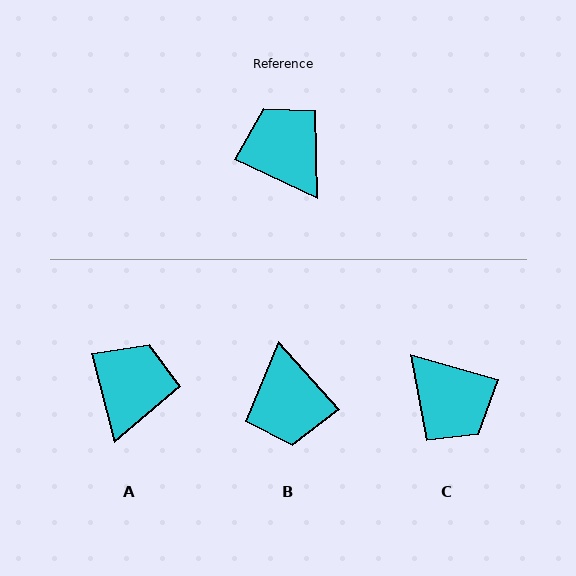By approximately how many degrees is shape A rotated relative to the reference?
Approximately 51 degrees clockwise.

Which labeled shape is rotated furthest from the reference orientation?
C, about 171 degrees away.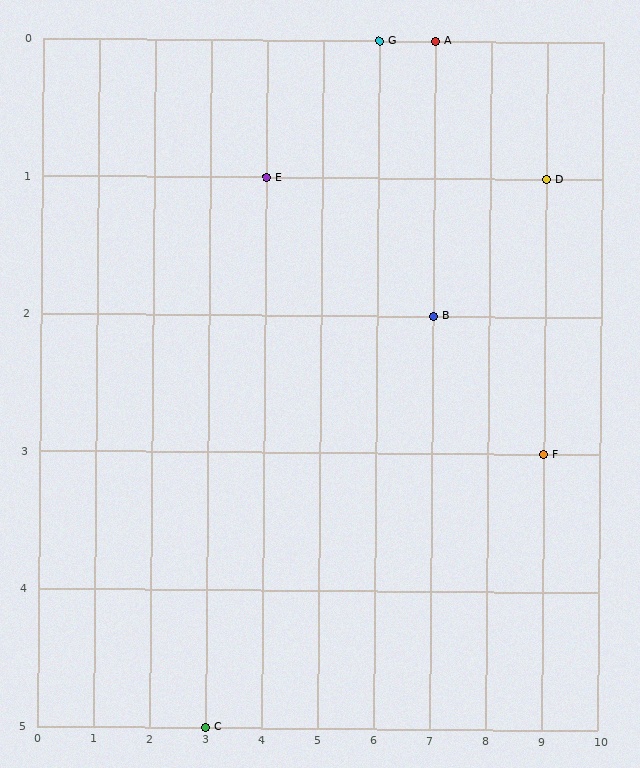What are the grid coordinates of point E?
Point E is at grid coordinates (4, 1).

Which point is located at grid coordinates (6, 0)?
Point G is at (6, 0).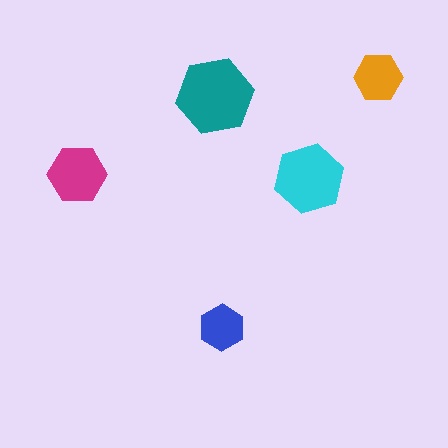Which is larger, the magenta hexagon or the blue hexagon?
The magenta one.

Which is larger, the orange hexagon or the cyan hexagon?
The cyan one.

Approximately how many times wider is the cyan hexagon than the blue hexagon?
About 1.5 times wider.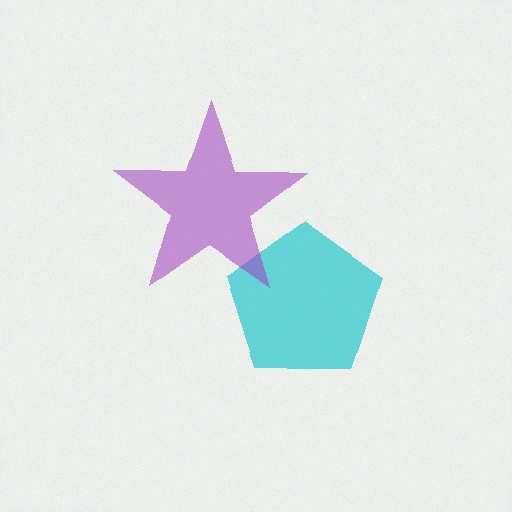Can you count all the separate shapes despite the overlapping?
Yes, there are 2 separate shapes.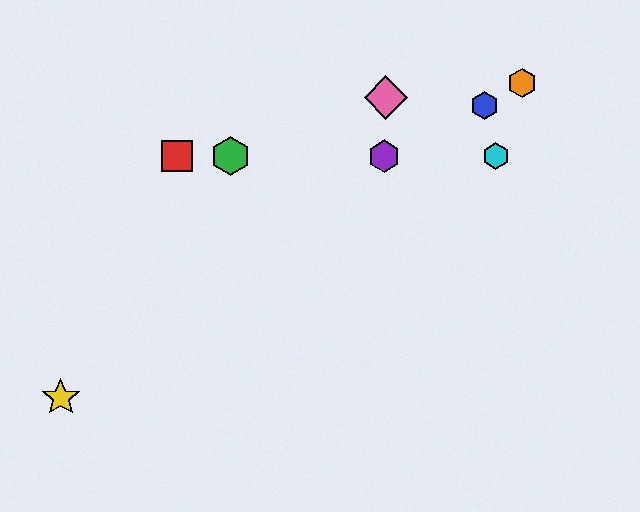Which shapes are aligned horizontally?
The red square, the green hexagon, the purple hexagon, the cyan hexagon are aligned horizontally.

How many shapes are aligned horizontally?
4 shapes (the red square, the green hexagon, the purple hexagon, the cyan hexagon) are aligned horizontally.